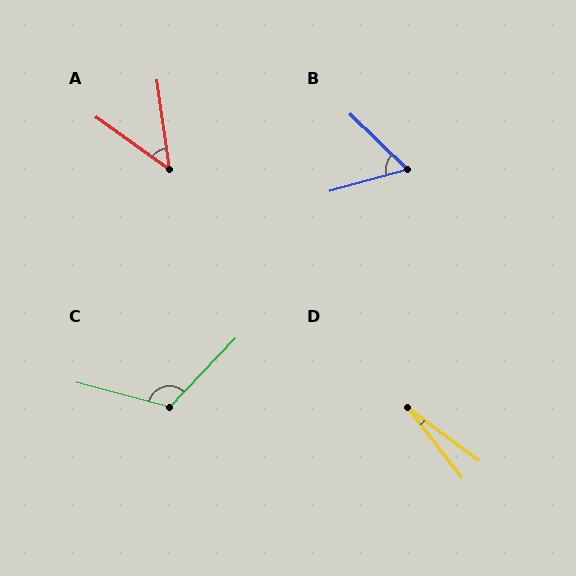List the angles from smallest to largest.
D (15°), A (47°), B (60°), C (118°).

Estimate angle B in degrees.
Approximately 60 degrees.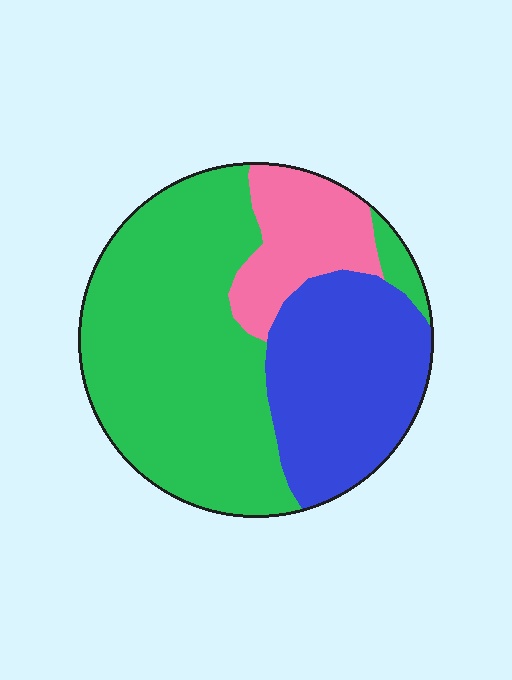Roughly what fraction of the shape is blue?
Blue covers roughly 30% of the shape.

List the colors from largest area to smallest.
From largest to smallest: green, blue, pink.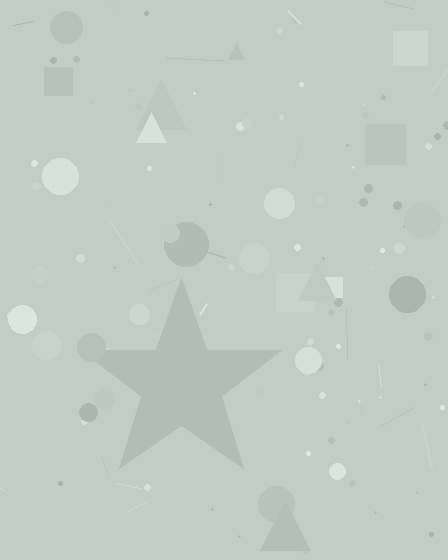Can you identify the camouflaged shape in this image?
The camouflaged shape is a star.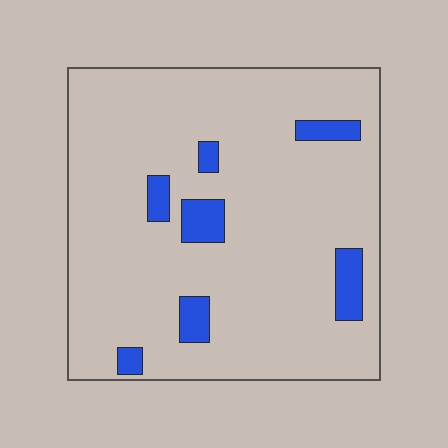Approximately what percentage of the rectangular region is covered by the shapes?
Approximately 10%.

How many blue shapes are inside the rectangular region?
7.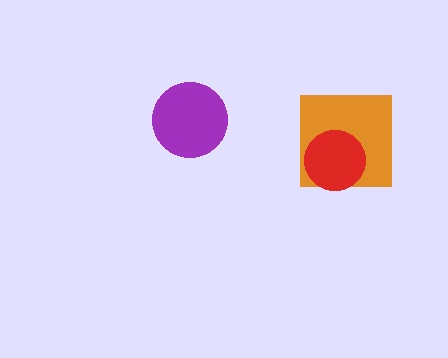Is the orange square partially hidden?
Yes, it is partially covered by another shape.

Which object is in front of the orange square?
The red circle is in front of the orange square.